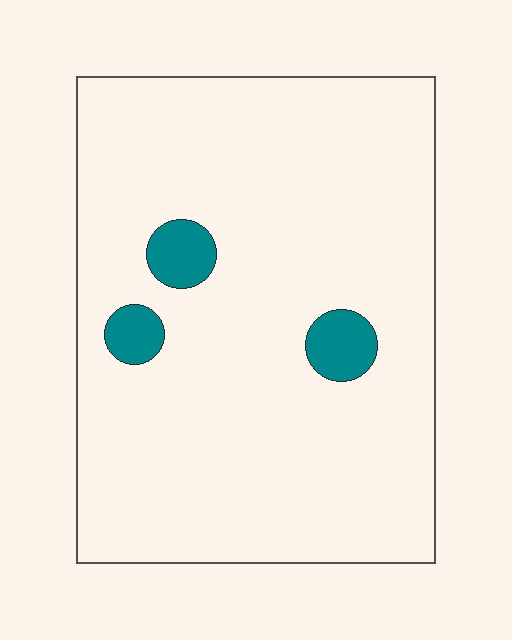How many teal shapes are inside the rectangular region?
3.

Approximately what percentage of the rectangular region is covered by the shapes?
Approximately 5%.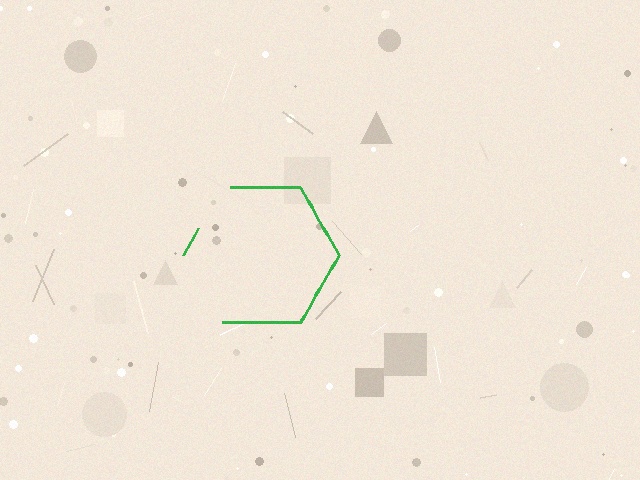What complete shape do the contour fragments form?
The contour fragments form a hexagon.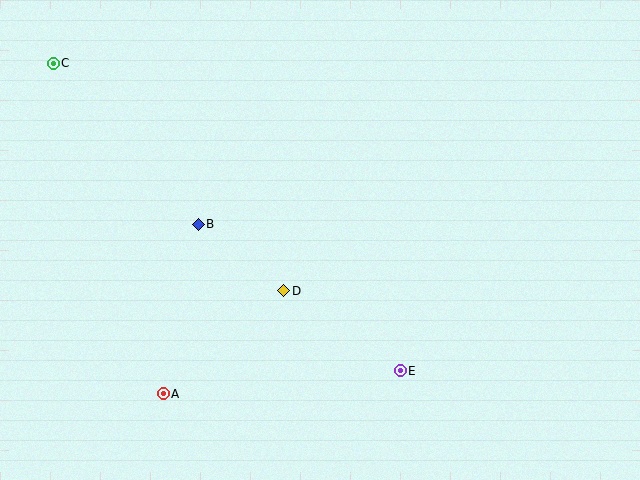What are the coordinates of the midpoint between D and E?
The midpoint between D and E is at (342, 331).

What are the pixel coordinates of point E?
Point E is at (400, 371).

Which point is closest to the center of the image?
Point D at (284, 291) is closest to the center.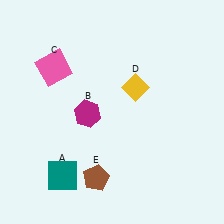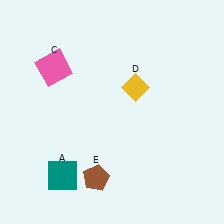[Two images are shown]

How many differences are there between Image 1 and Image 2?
There is 1 difference between the two images.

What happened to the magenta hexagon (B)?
The magenta hexagon (B) was removed in Image 2. It was in the bottom-left area of Image 1.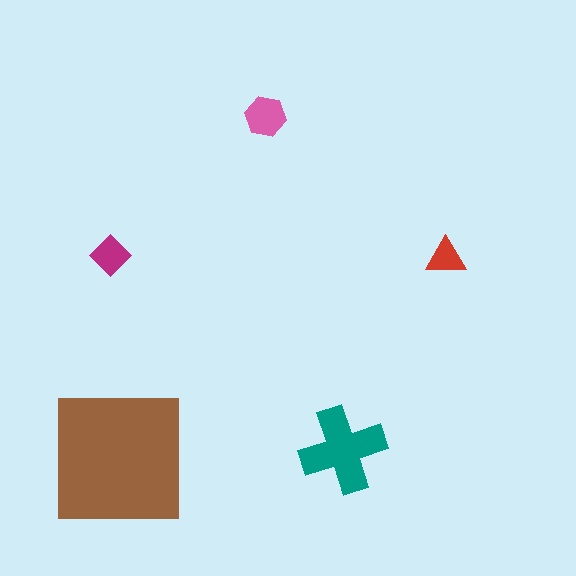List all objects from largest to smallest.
The brown square, the teal cross, the pink hexagon, the magenta diamond, the red triangle.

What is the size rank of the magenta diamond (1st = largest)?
4th.